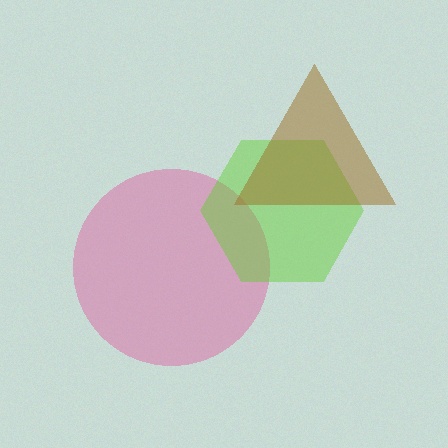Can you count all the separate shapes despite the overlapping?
Yes, there are 3 separate shapes.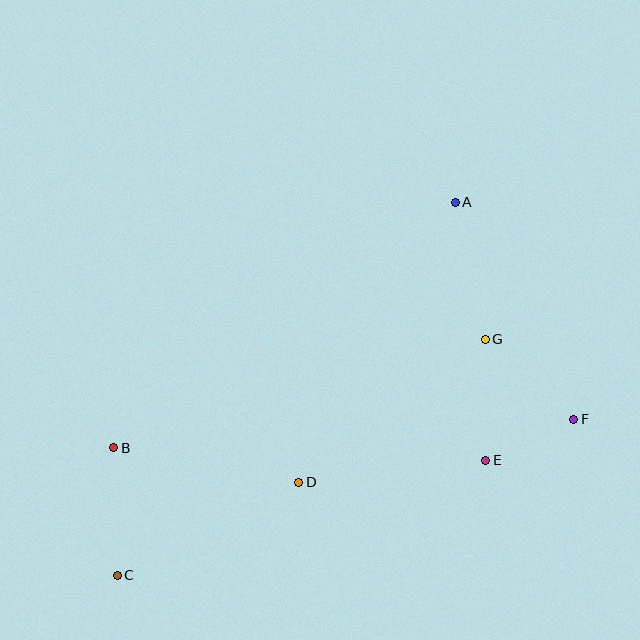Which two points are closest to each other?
Points E and F are closest to each other.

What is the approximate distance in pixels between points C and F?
The distance between C and F is approximately 482 pixels.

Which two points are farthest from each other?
Points A and C are farthest from each other.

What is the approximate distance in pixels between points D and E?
The distance between D and E is approximately 188 pixels.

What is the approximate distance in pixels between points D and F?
The distance between D and F is approximately 282 pixels.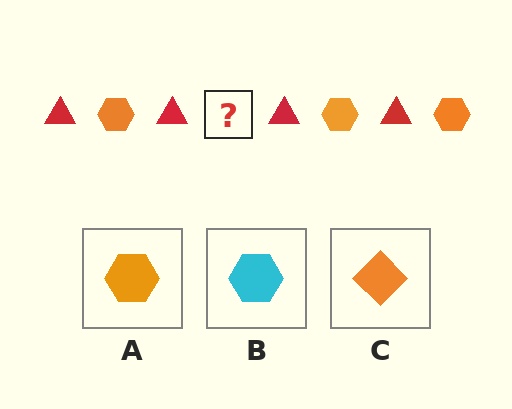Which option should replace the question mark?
Option A.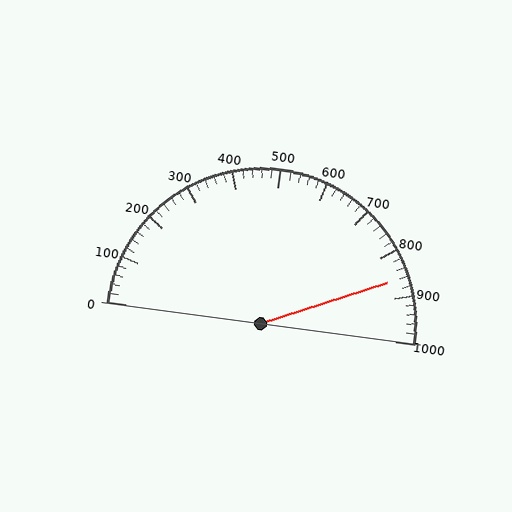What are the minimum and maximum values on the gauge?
The gauge ranges from 0 to 1000.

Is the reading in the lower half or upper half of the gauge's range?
The reading is in the upper half of the range (0 to 1000).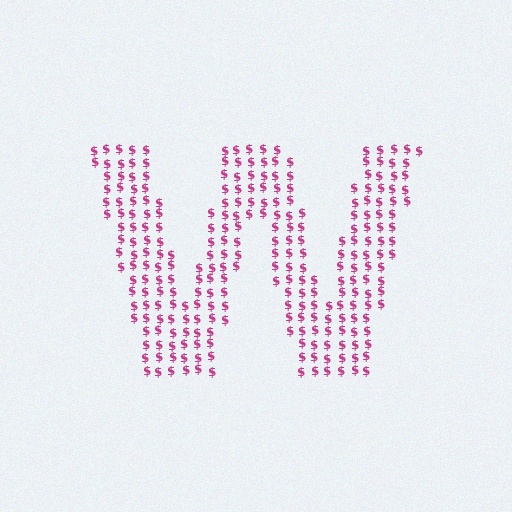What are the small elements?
The small elements are dollar signs.